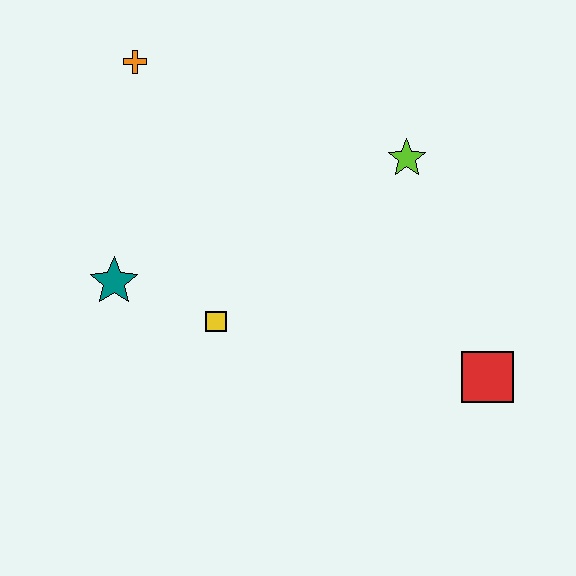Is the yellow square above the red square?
Yes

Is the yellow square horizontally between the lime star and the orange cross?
Yes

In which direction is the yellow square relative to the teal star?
The yellow square is to the right of the teal star.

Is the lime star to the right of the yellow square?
Yes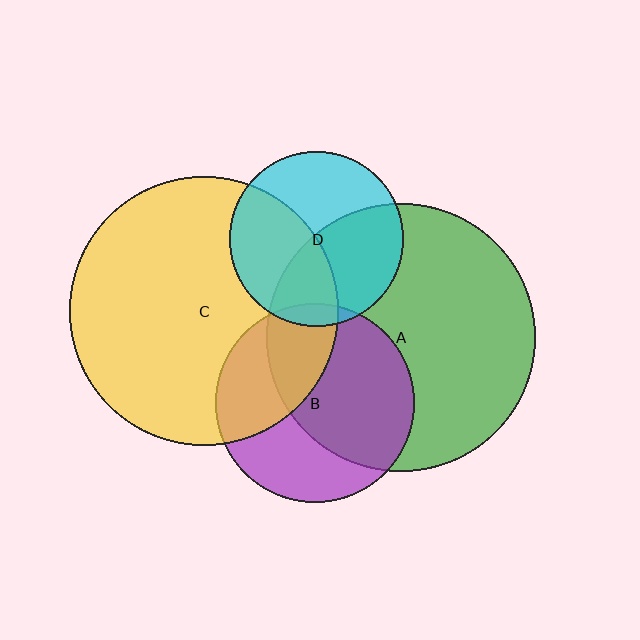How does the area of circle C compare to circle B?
Approximately 1.8 times.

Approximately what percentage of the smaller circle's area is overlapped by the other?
Approximately 45%.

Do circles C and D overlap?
Yes.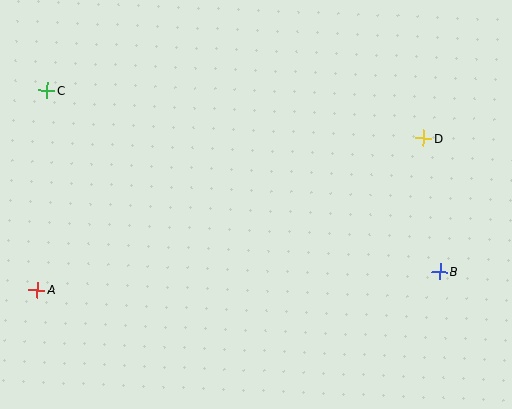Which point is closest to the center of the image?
Point D at (423, 138) is closest to the center.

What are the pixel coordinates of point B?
Point B is at (440, 271).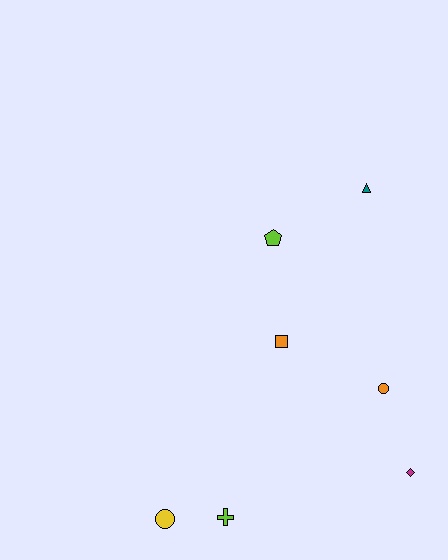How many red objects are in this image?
There are no red objects.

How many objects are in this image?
There are 7 objects.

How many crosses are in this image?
There is 1 cross.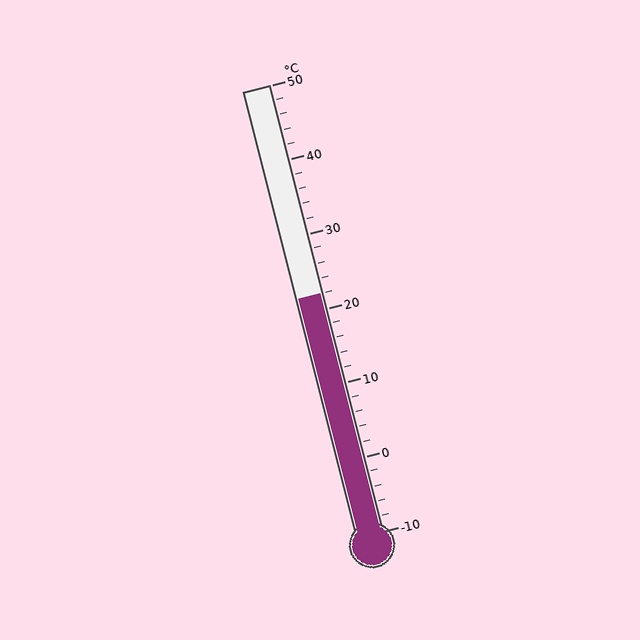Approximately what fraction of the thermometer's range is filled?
The thermometer is filled to approximately 55% of its range.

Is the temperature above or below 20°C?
The temperature is above 20°C.